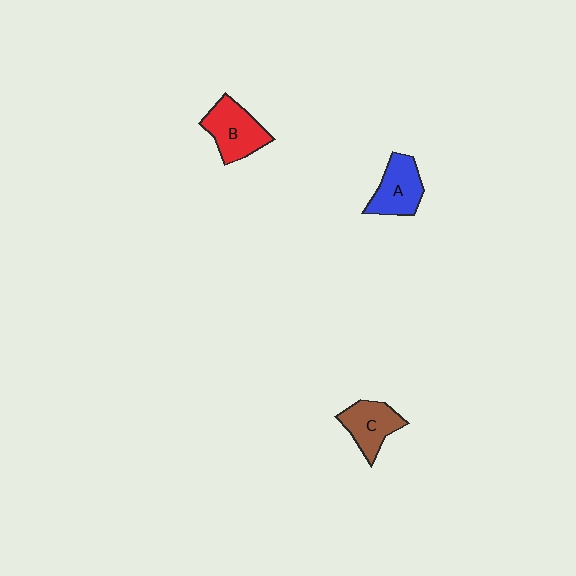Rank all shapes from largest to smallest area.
From largest to smallest: B (red), A (blue), C (brown).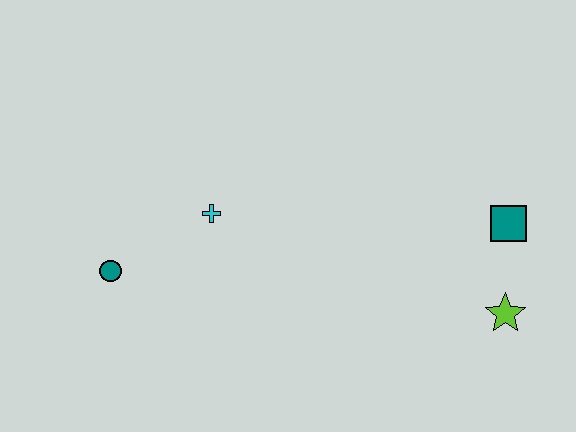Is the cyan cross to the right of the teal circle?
Yes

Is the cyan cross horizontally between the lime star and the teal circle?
Yes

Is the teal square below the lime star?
No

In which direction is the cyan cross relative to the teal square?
The cyan cross is to the left of the teal square.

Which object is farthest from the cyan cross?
The lime star is farthest from the cyan cross.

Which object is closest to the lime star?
The teal square is closest to the lime star.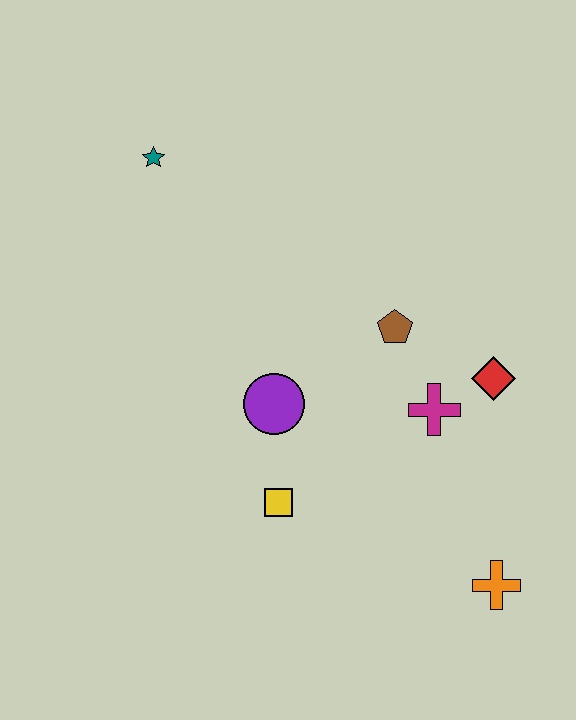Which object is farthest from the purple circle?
The orange cross is farthest from the purple circle.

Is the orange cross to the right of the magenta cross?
Yes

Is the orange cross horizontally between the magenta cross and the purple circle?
No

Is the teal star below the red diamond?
No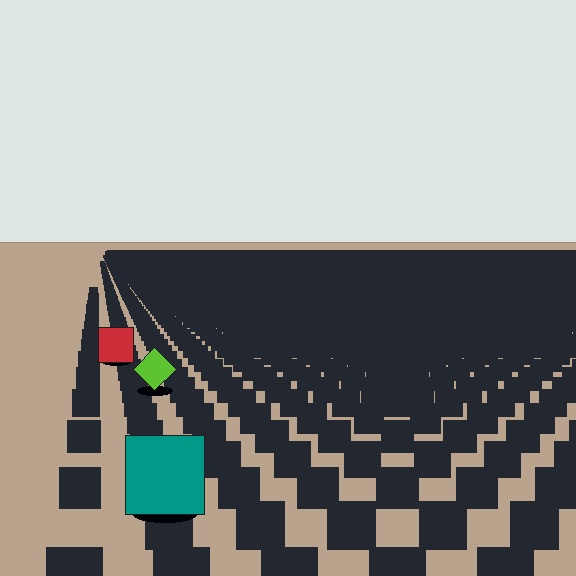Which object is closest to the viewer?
The teal square is closest. The texture marks near it are larger and more spread out.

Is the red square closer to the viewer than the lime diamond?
No. The lime diamond is closer — you can tell from the texture gradient: the ground texture is coarser near it.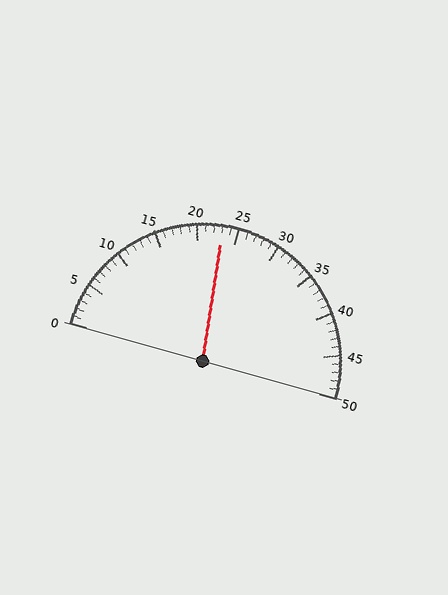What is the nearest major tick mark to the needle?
The nearest major tick mark is 25.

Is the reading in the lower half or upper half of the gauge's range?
The reading is in the lower half of the range (0 to 50).